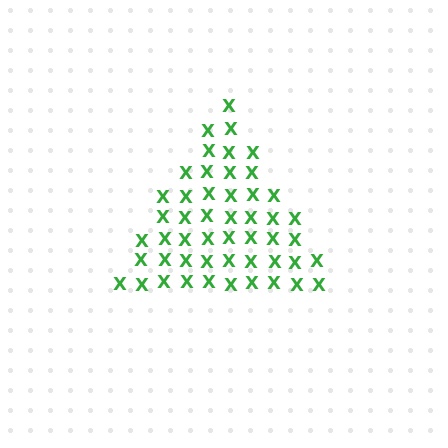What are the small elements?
The small elements are letter X's.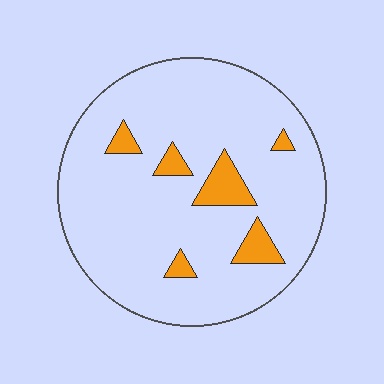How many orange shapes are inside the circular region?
6.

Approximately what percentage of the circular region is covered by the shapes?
Approximately 10%.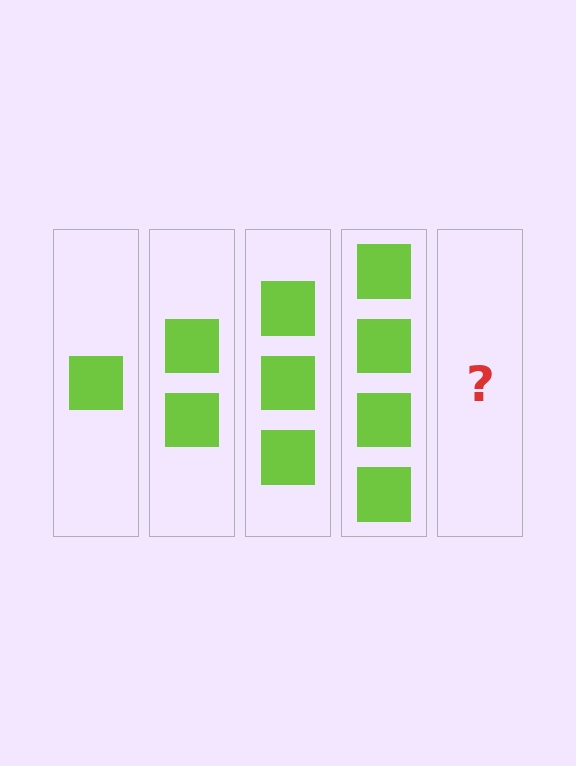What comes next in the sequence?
The next element should be 5 squares.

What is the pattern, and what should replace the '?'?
The pattern is that each step adds one more square. The '?' should be 5 squares.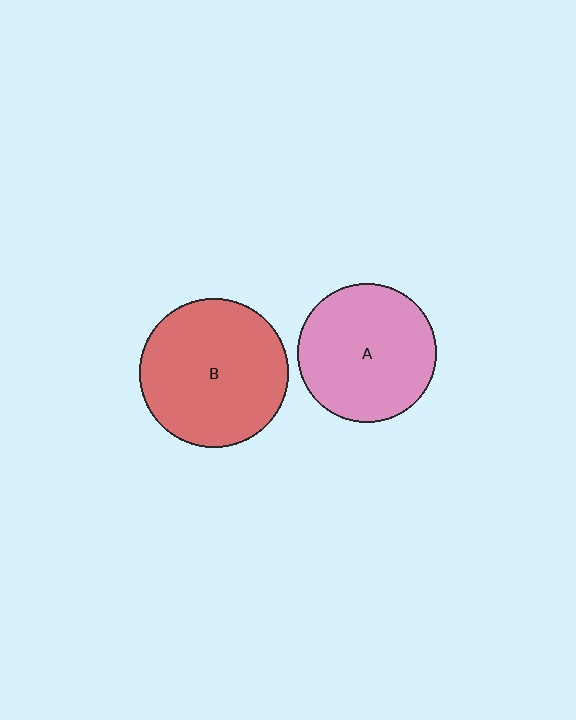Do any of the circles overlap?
No, none of the circles overlap.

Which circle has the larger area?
Circle B (red).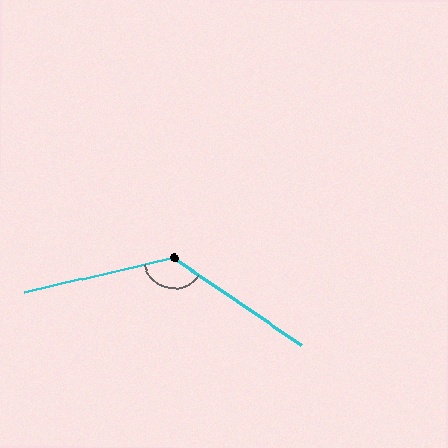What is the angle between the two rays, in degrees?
Approximately 133 degrees.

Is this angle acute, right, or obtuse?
It is obtuse.